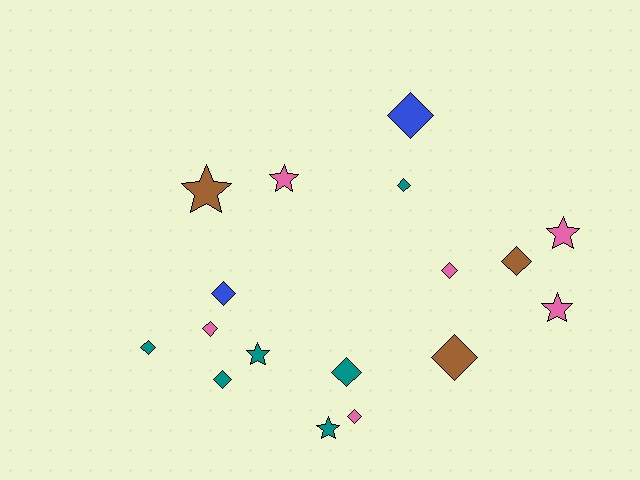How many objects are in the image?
There are 17 objects.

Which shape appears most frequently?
Diamond, with 11 objects.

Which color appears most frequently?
Teal, with 6 objects.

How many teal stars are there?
There are 2 teal stars.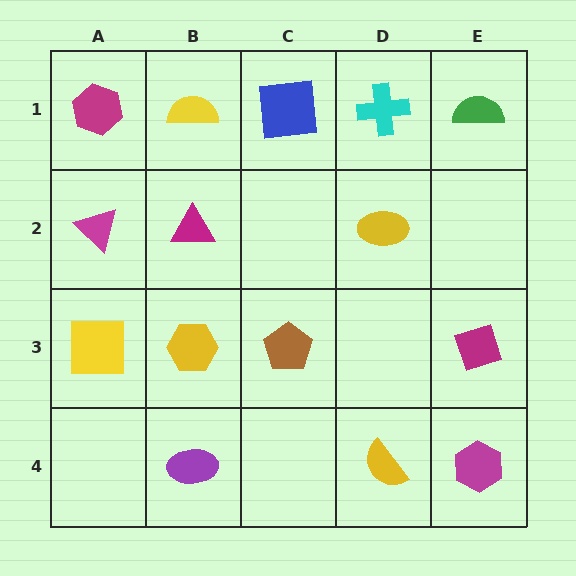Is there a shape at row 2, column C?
No, that cell is empty.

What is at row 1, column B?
A yellow semicircle.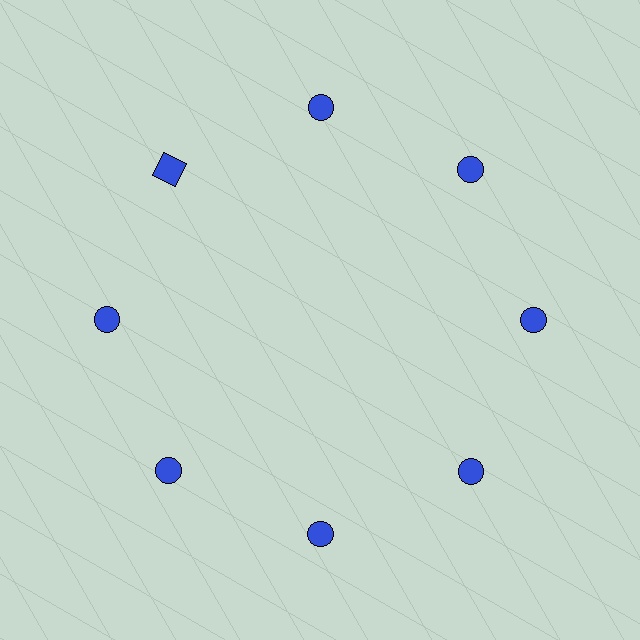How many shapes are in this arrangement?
There are 8 shapes arranged in a ring pattern.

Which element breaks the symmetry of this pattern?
The blue square at roughly the 10 o'clock position breaks the symmetry. All other shapes are blue circles.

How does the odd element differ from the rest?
It has a different shape: square instead of circle.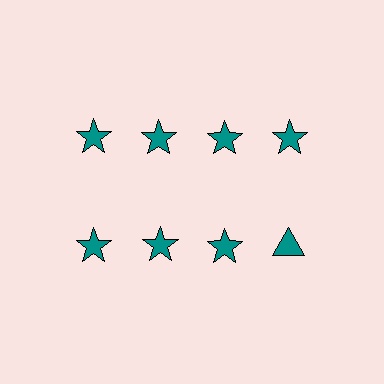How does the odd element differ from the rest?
It has a different shape: triangle instead of star.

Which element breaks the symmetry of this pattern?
The teal triangle in the second row, second from right column breaks the symmetry. All other shapes are teal stars.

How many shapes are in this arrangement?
There are 8 shapes arranged in a grid pattern.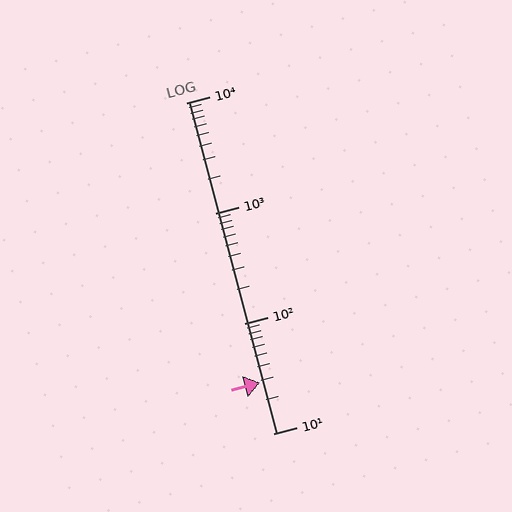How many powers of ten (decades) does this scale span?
The scale spans 3 decades, from 10 to 10000.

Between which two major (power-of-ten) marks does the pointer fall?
The pointer is between 10 and 100.